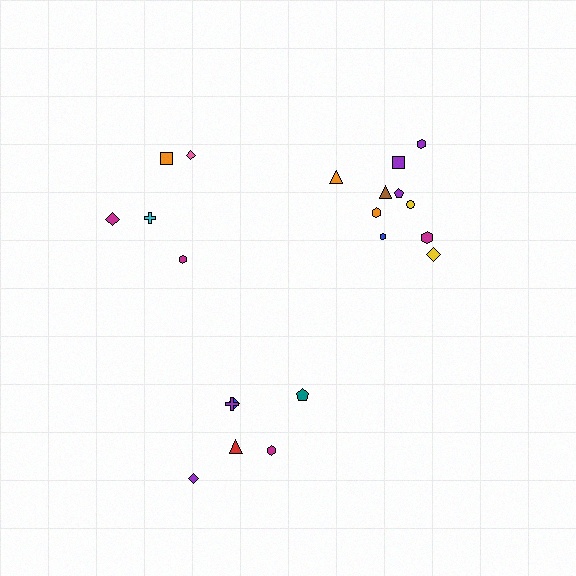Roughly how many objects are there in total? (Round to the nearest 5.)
Roughly 20 objects in total.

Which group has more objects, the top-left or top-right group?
The top-right group.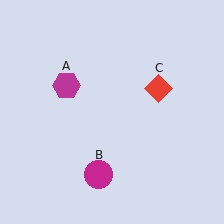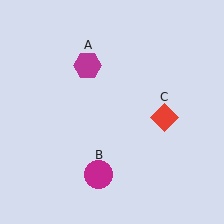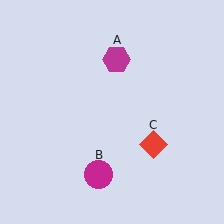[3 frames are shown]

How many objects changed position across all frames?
2 objects changed position: magenta hexagon (object A), red diamond (object C).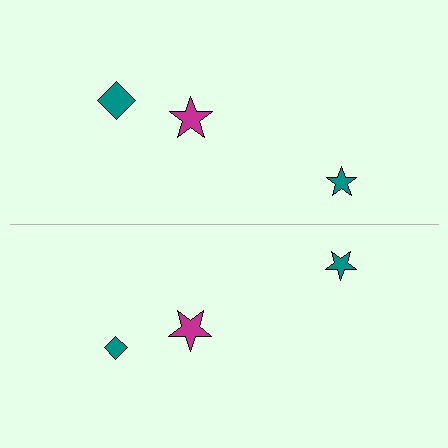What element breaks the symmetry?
The teal diamond on the bottom side has a different size than its mirror counterpart.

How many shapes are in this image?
There are 6 shapes in this image.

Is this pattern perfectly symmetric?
No, the pattern is not perfectly symmetric. The teal diamond on the bottom side has a different size than its mirror counterpart.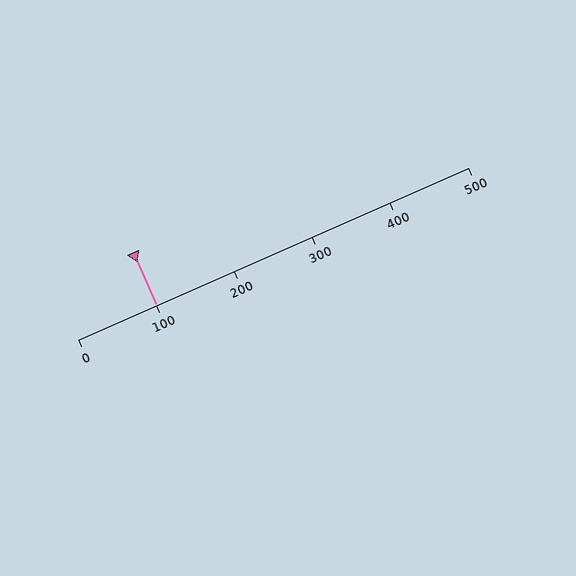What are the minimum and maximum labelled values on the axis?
The axis runs from 0 to 500.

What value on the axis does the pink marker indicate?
The marker indicates approximately 100.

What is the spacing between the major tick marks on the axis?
The major ticks are spaced 100 apart.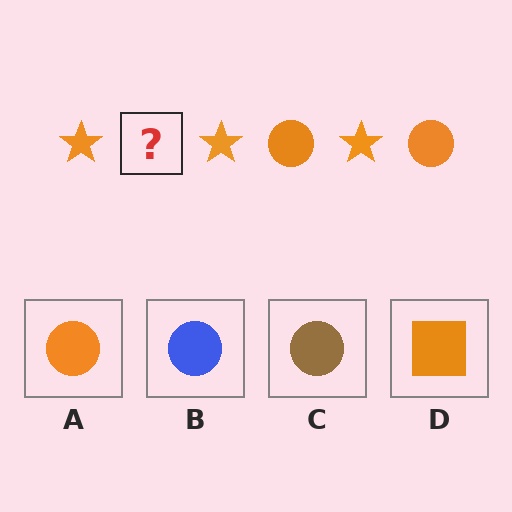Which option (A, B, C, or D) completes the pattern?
A.